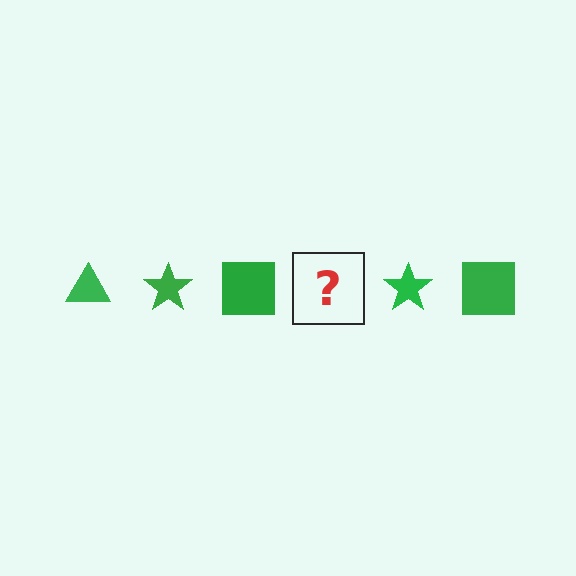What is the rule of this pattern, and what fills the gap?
The rule is that the pattern cycles through triangle, star, square shapes in green. The gap should be filled with a green triangle.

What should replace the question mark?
The question mark should be replaced with a green triangle.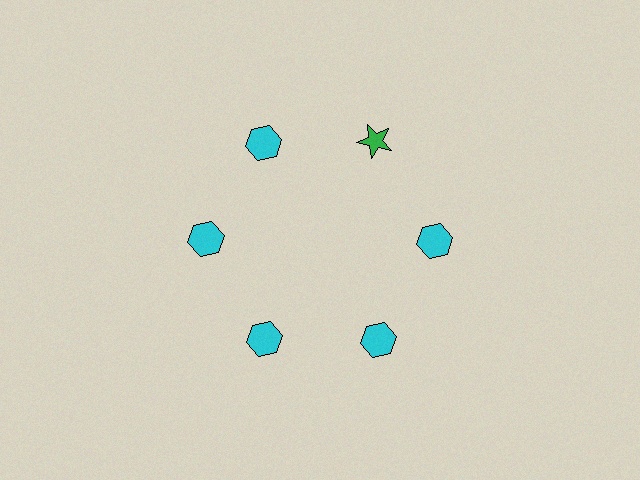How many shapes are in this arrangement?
There are 6 shapes arranged in a ring pattern.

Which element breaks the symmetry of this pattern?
The green star at roughly the 1 o'clock position breaks the symmetry. All other shapes are cyan hexagons.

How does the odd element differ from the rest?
It differs in both color (green instead of cyan) and shape (star instead of hexagon).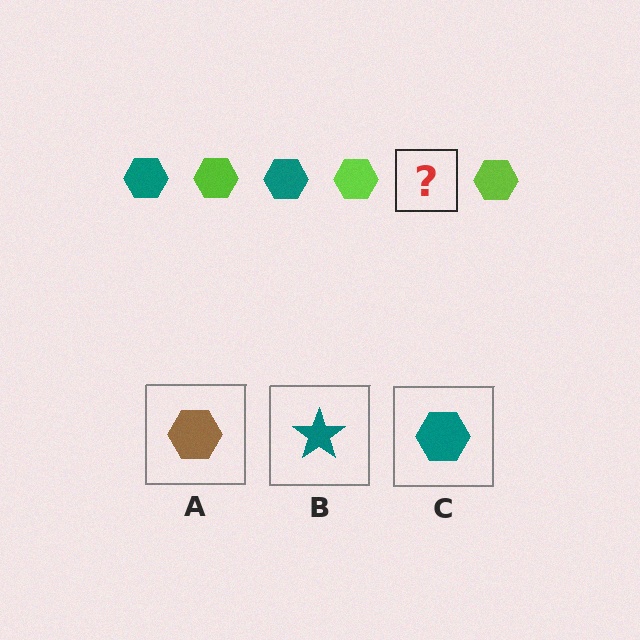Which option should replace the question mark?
Option C.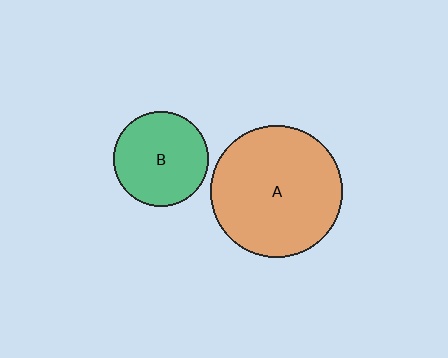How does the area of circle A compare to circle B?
Approximately 1.9 times.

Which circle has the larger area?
Circle A (orange).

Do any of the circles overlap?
No, none of the circles overlap.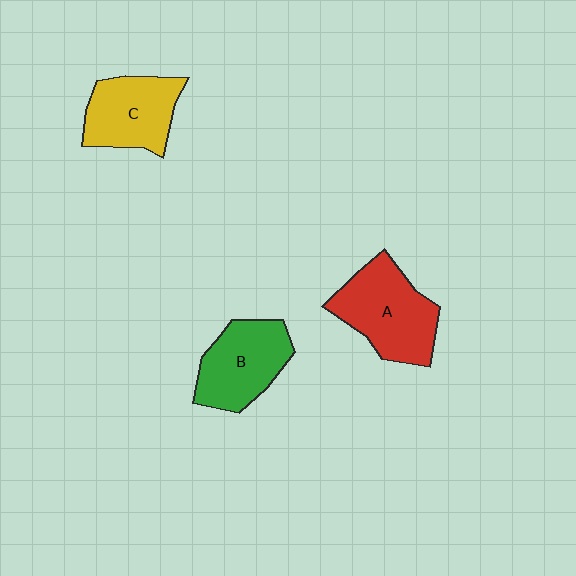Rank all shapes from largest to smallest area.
From largest to smallest: A (red), B (green), C (yellow).